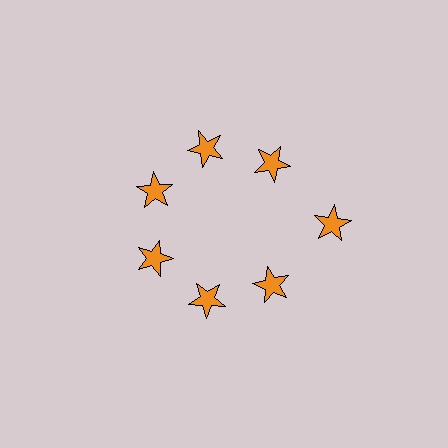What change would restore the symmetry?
The symmetry would be restored by moving it inward, back onto the ring so that all 7 stars sit at equal angles and equal distance from the center.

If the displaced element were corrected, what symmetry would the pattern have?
It would have 7-fold rotational symmetry — the pattern would map onto itself every 51 degrees.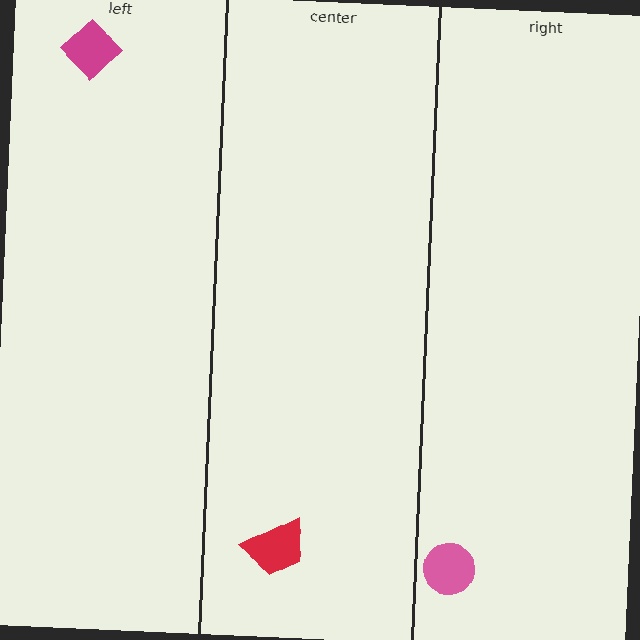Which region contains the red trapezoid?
The center region.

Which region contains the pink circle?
The right region.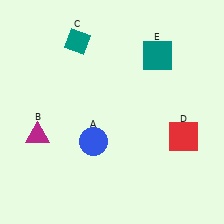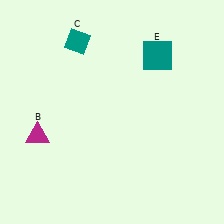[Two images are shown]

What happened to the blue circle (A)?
The blue circle (A) was removed in Image 2. It was in the bottom-left area of Image 1.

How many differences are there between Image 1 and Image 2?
There are 2 differences between the two images.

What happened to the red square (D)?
The red square (D) was removed in Image 2. It was in the bottom-right area of Image 1.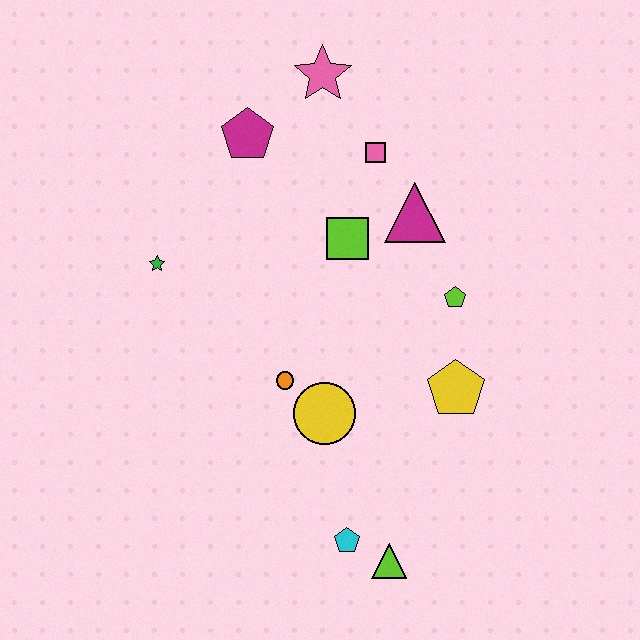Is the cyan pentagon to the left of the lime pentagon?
Yes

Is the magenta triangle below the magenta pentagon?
Yes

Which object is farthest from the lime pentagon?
The green star is farthest from the lime pentagon.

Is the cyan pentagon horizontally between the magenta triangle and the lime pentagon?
No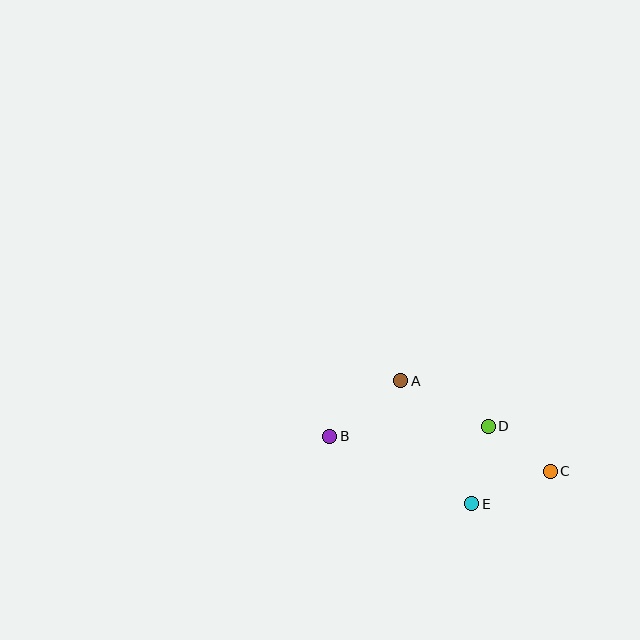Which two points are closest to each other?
Points C and D are closest to each other.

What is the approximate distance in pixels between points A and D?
The distance between A and D is approximately 98 pixels.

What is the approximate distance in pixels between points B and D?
The distance between B and D is approximately 158 pixels.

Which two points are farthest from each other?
Points B and C are farthest from each other.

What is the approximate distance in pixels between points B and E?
The distance between B and E is approximately 157 pixels.